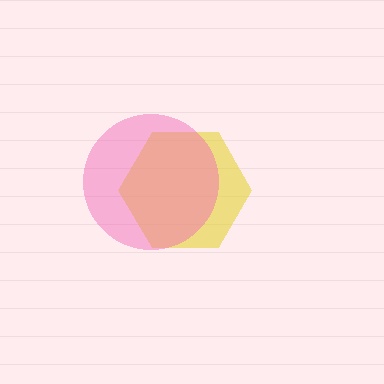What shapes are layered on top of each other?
The layered shapes are: a yellow hexagon, a pink circle.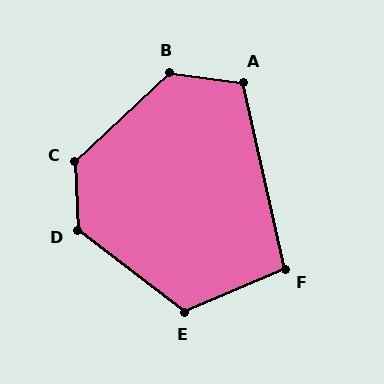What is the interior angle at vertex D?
Approximately 129 degrees (obtuse).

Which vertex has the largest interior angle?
C, at approximately 131 degrees.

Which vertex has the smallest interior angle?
F, at approximately 101 degrees.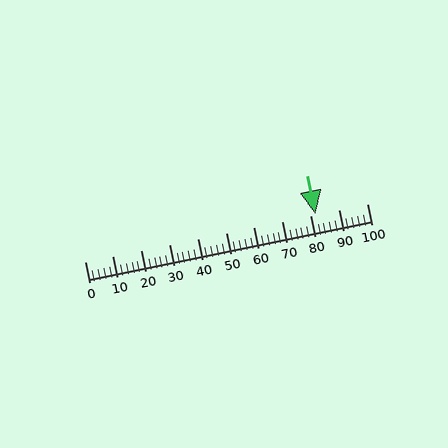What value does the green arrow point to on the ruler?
The green arrow points to approximately 82.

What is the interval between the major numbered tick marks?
The major tick marks are spaced 10 units apart.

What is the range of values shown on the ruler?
The ruler shows values from 0 to 100.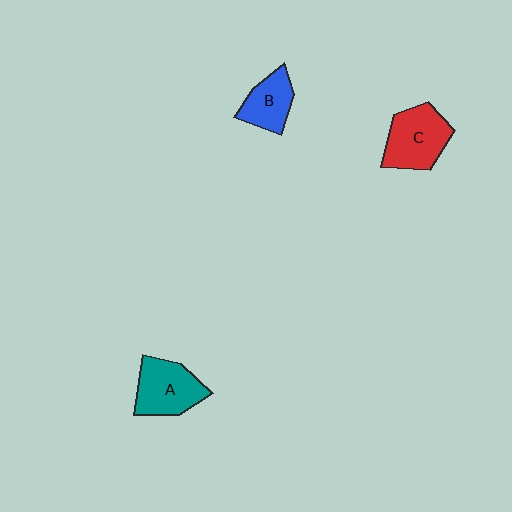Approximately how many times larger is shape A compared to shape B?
Approximately 1.4 times.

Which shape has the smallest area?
Shape B (blue).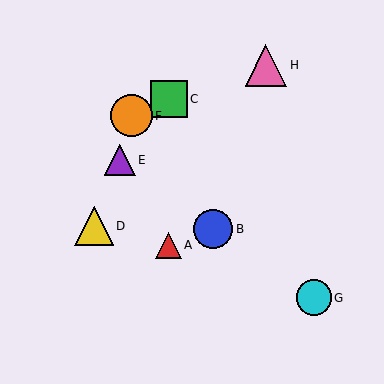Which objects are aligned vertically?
Objects A, C are aligned vertically.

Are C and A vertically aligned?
Yes, both are at x≈169.